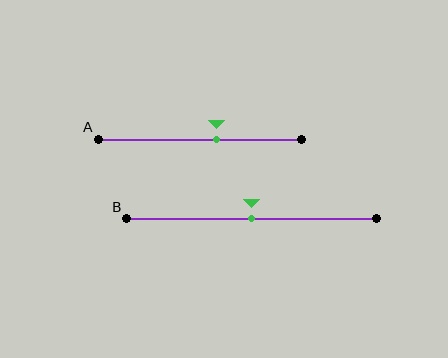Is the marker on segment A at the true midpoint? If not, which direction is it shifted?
No, the marker on segment A is shifted to the right by about 8% of the segment length.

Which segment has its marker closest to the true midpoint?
Segment B has its marker closest to the true midpoint.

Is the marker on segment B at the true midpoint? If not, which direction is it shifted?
Yes, the marker on segment B is at the true midpoint.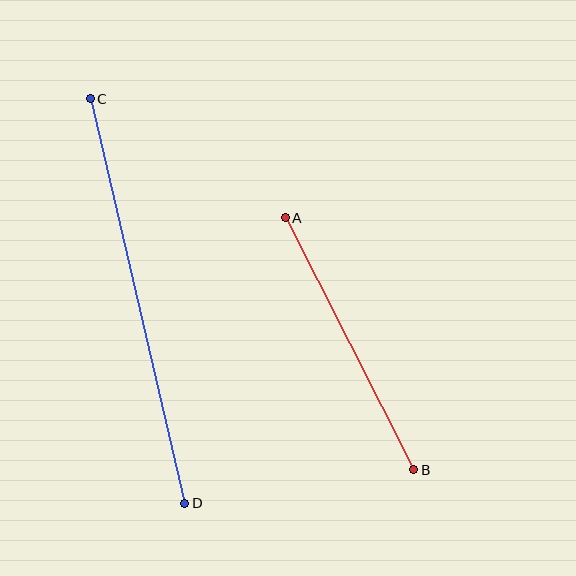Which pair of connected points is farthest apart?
Points C and D are farthest apart.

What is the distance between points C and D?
The distance is approximately 415 pixels.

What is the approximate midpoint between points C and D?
The midpoint is at approximately (137, 301) pixels.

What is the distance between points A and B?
The distance is approximately 283 pixels.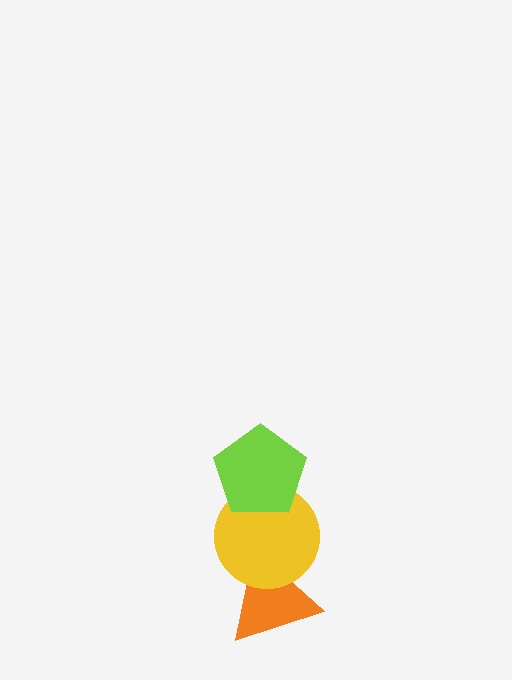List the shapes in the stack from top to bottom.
From top to bottom: the lime pentagon, the yellow circle, the orange triangle.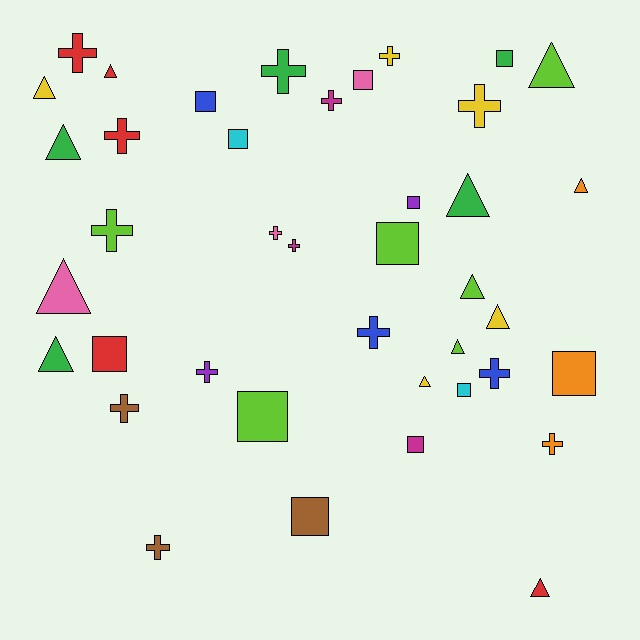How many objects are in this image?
There are 40 objects.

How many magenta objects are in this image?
There are 3 magenta objects.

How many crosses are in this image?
There are 15 crosses.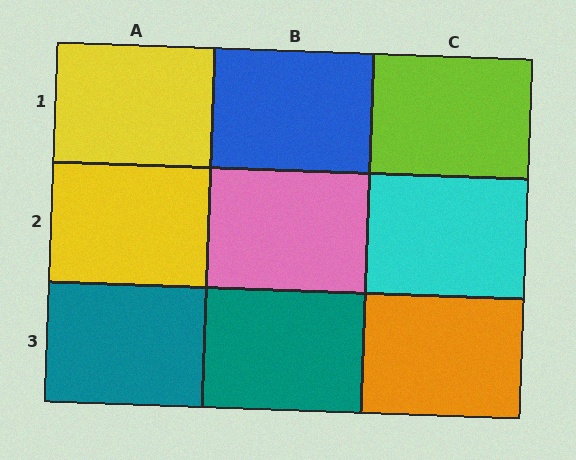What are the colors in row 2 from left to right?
Yellow, pink, cyan.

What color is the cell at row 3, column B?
Teal.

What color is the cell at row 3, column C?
Orange.